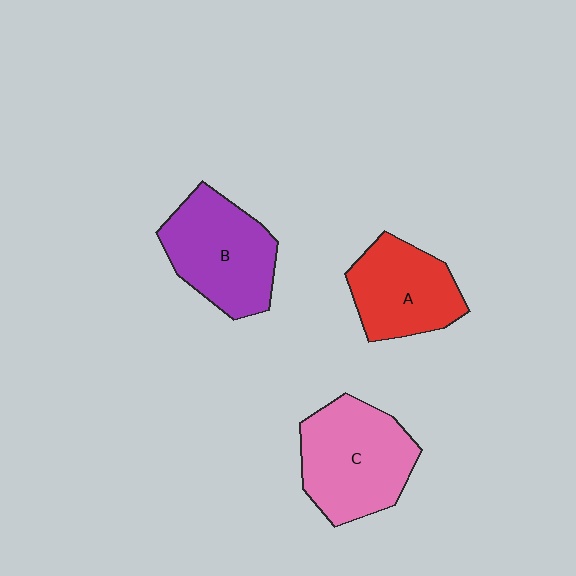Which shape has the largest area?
Shape C (pink).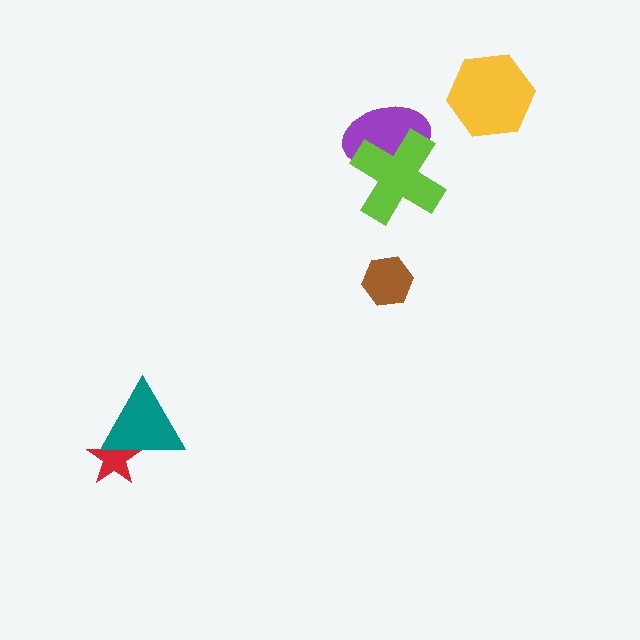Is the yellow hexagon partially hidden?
No, no other shape covers it.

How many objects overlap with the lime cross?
1 object overlaps with the lime cross.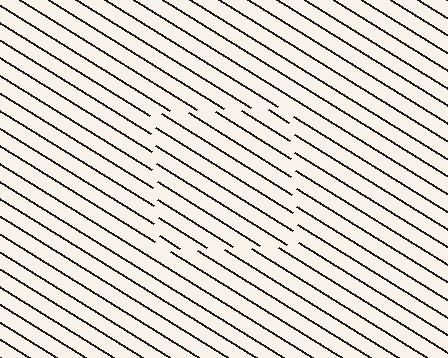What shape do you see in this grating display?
An illusory square. The interior of the shape contains the same grating, shifted by half a period — the contour is defined by the phase discontinuity where line-ends from the inner and outer gratings abut.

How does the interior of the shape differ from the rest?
The interior of the shape contains the same grating, shifted by half a period — the contour is defined by the phase discontinuity where line-ends from the inner and outer gratings abut.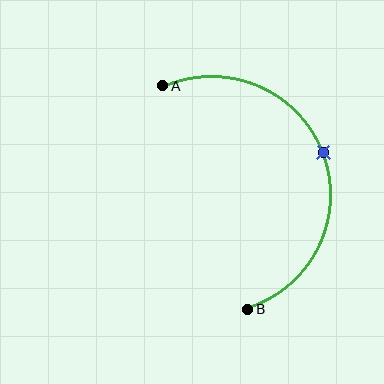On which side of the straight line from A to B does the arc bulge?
The arc bulges to the right of the straight line connecting A and B.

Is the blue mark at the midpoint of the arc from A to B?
Yes. The blue mark lies on the arc at equal arc-length from both A and B — it is the arc midpoint.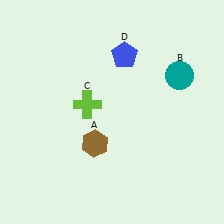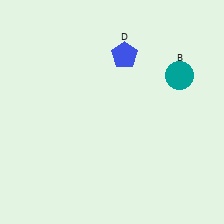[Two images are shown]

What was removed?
The brown hexagon (A), the lime cross (C) were removed in Image 2.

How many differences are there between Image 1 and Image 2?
There are 2 differences between the two images.